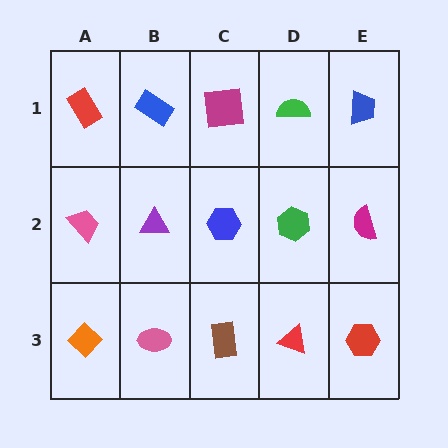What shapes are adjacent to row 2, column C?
A magenta square (row 1, column C), a brown rectangle (row 3, column C), a purple triangle (row 2, column B), a green hexagon (row 2, column D).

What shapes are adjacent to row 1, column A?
A pink trapezoid (row 2, column A), a blue rectangle (row 1, column B).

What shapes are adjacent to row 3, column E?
A magenta semicircle (row 2, column E), a red triangle (row 3, column D).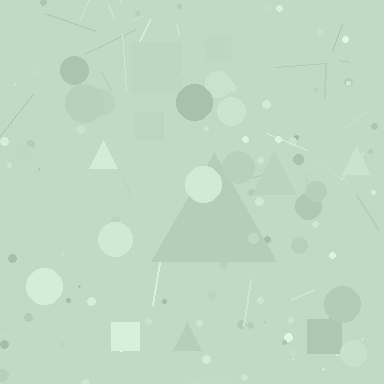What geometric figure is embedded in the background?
A triangle is embedded in the background.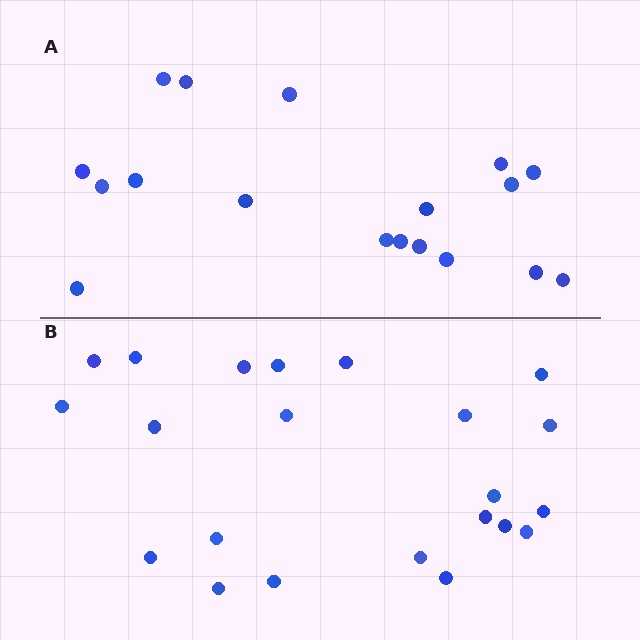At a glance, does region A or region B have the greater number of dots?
Region B (the bottom region) has more dots.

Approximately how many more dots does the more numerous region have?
Region B has about 4 more dots than region A.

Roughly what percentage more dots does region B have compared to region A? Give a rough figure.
About 20% more.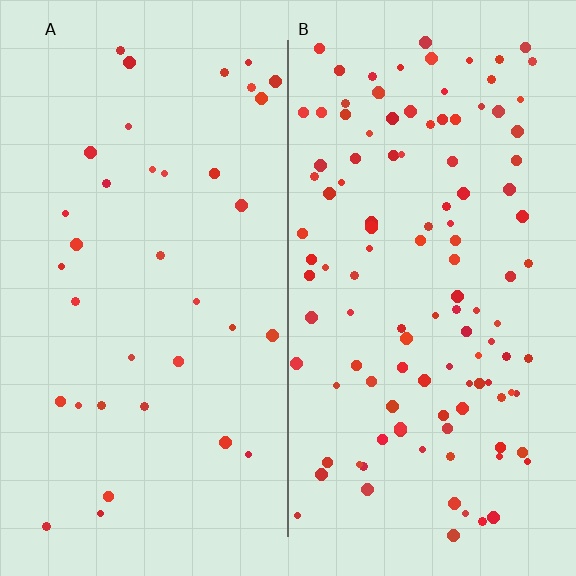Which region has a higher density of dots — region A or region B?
B (the right).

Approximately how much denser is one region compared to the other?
Approximately 3.2× — region B over region A.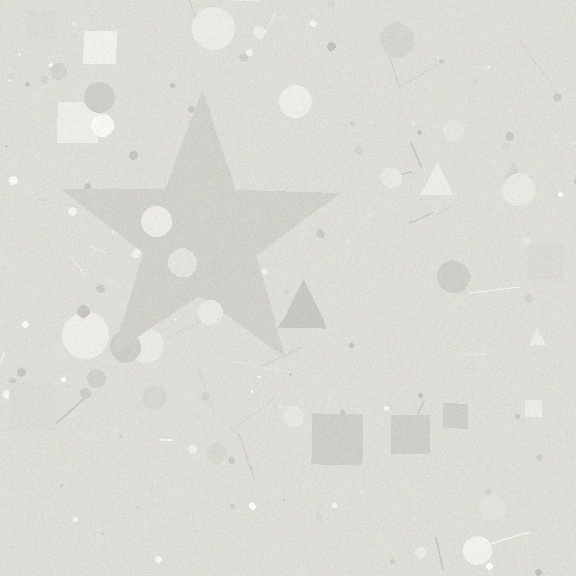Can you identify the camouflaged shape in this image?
The camouflaged shape is a star.